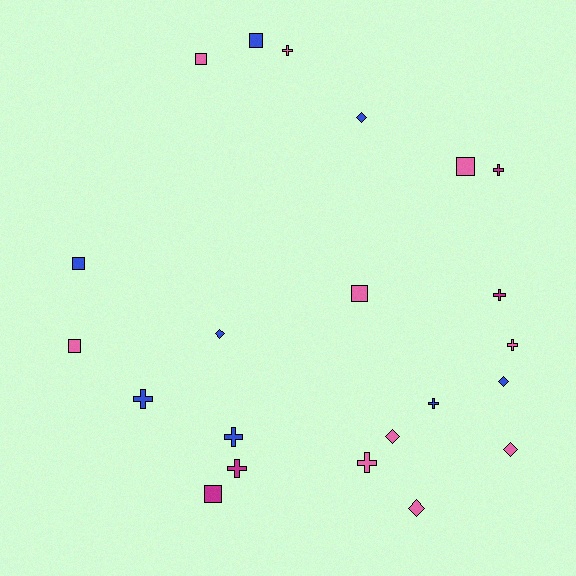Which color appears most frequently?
Pink, with 10 objects.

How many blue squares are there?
There are 2 blue squares.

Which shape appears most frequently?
Cross, with 9 objects.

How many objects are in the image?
There are 22 objects.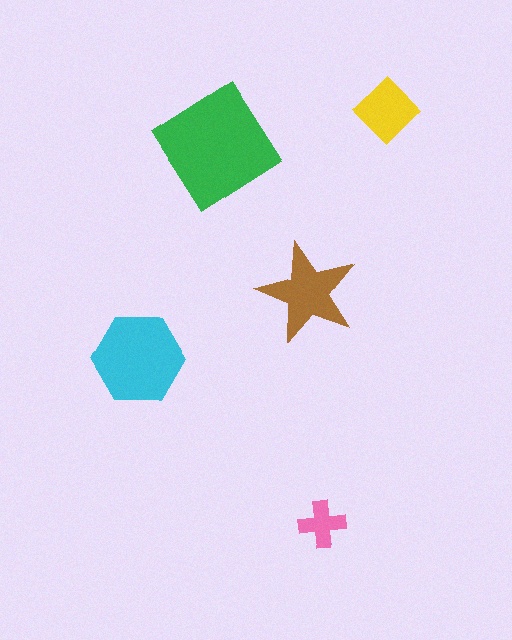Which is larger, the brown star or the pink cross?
The brown star.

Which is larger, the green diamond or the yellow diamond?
The green diamond.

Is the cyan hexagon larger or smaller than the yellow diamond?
Larger.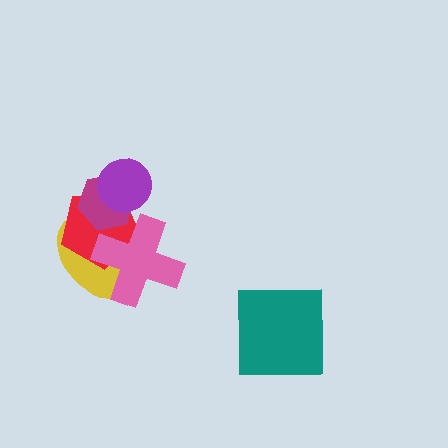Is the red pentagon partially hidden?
Yes, it is partially covered by another shape.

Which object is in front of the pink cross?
The magenta hexagon is in front of the pink cross.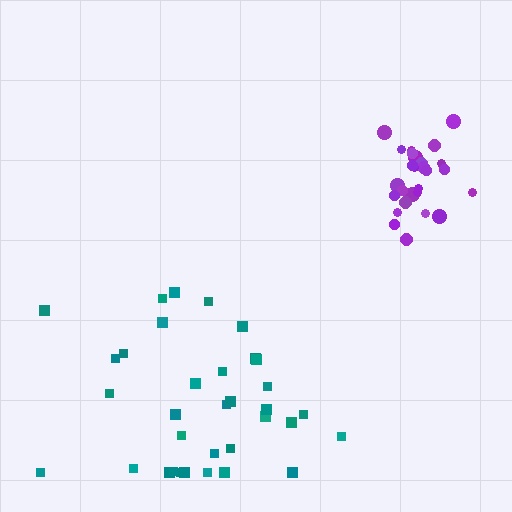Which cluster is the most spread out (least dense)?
Teal.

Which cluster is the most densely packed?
Purple.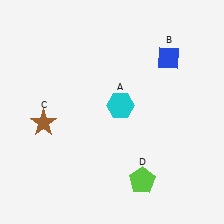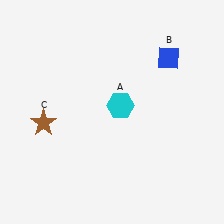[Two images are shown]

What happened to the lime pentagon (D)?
The lime pentagon (D) was removed in Image 2. It was in the bottom-right area of Image 1.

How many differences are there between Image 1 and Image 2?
There is 1 difference between the two images.